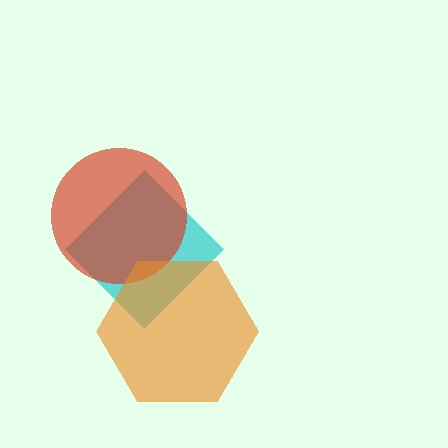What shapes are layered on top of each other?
The layered shapes are: a cyan diamond, a red circle, an orange hexagon.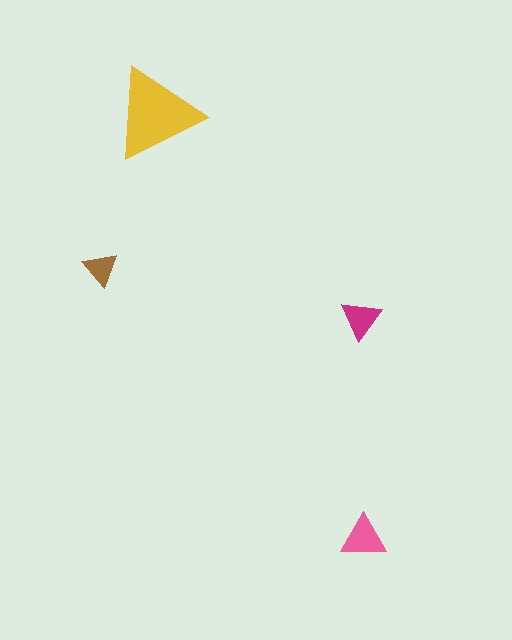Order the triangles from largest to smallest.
the yellow one, the pink one, the magenta one, the brown one.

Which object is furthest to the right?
The pink triangle is rightmost.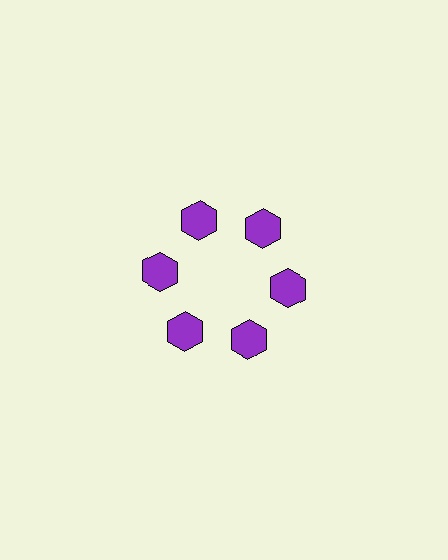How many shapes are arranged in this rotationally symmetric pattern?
There are 6 shapes, arranged in 6 groups of 1.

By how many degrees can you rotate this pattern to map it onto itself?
The pattern maps onto itself every 60 degrees of rotation.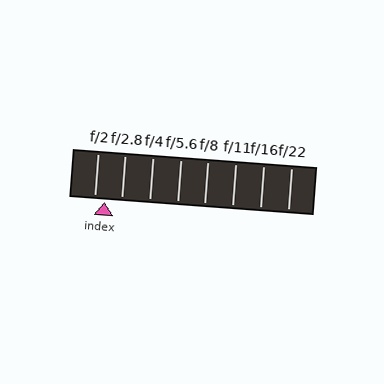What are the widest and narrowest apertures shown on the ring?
The widest aperture shown is f/2 and the narrowest is f/22.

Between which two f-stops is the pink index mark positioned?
The index mark is between f/2 and f/2.8.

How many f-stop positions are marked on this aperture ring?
There are 8 f-stop positions marked.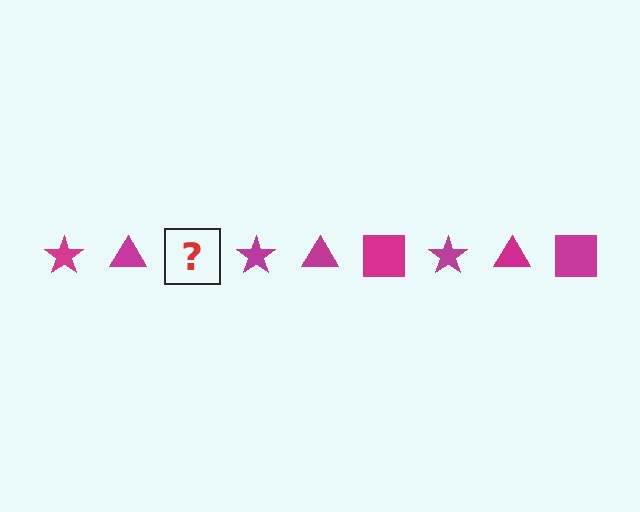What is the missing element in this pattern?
The missing element is a magenta square.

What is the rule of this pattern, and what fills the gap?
The rule is that the pattern cycles through star, triangle, square shapes in magenta. The gap should be filled with a magenta square.